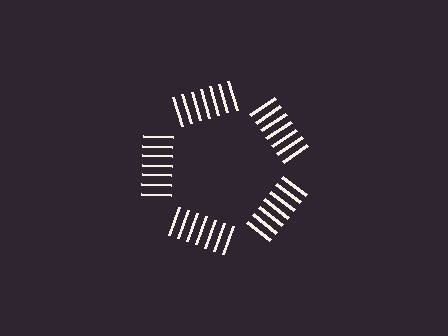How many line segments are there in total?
35 — 7 along each of the 5 edges.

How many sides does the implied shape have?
5 sides — the line-ends trace a pentagon.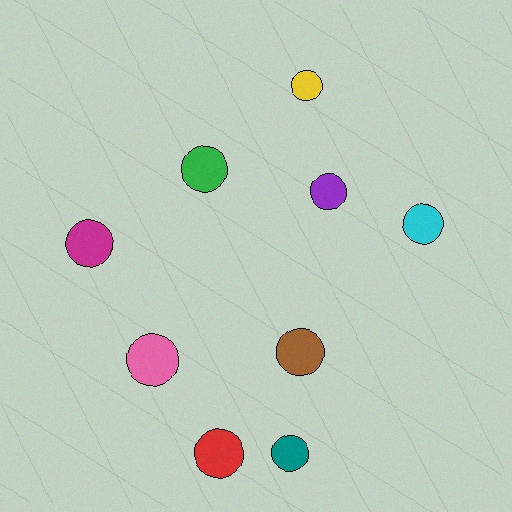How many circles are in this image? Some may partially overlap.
There are 9 circles.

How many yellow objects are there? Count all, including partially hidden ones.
There is 1 yellow object.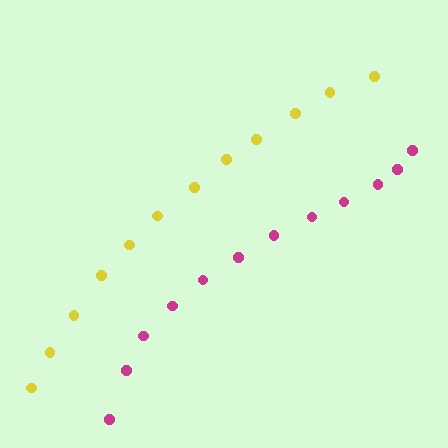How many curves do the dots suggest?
There are 2 distinct paths.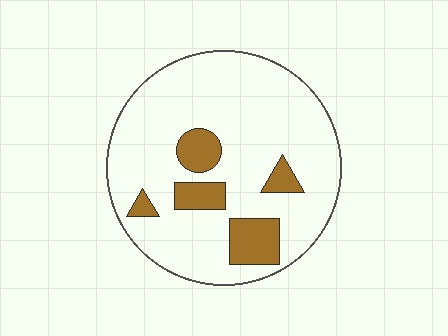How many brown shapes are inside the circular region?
5.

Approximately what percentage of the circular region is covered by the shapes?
Approximately 15%.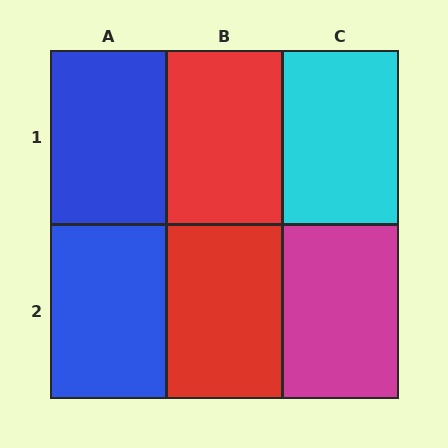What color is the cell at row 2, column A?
Blue.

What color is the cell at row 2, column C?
Magenta.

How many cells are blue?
2 cells are blue.